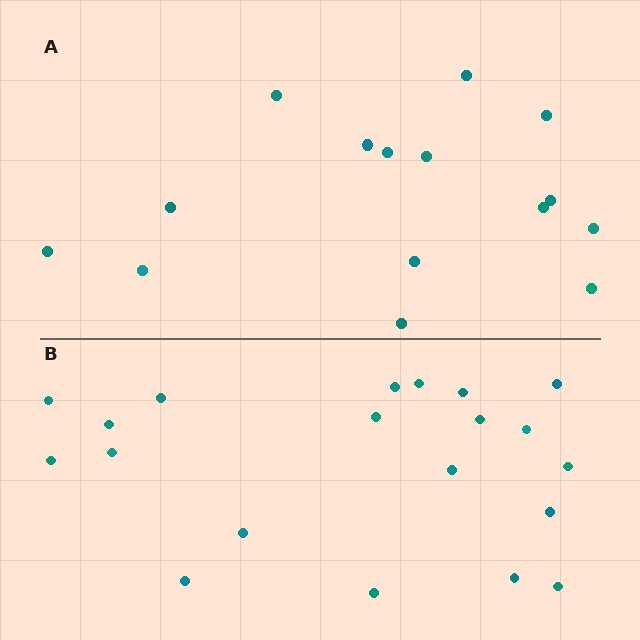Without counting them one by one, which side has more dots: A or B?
Region B (the bottom region) has more dots.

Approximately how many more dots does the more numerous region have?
Region B has about 5 more dots than region A.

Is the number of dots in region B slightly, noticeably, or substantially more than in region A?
Region B has noticeably more, but not dramatically so. The ratio is roughly 1.3 to 1.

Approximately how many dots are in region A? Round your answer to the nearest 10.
About 20 dots. (The exact count is 15, which rounds to 20.)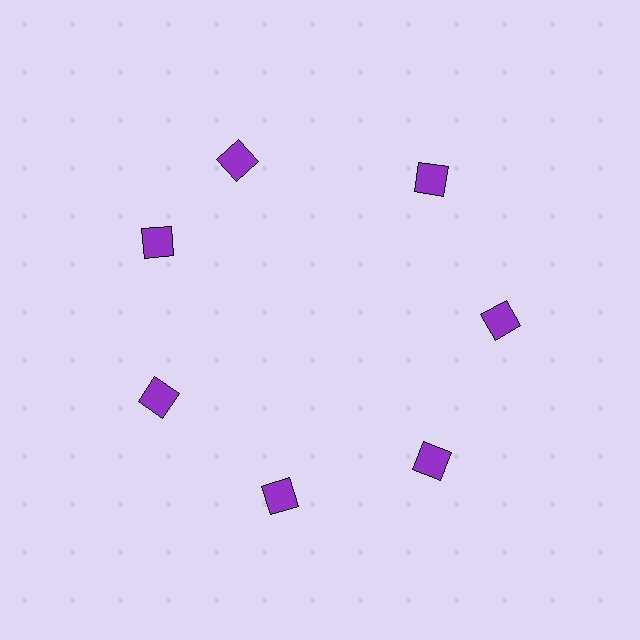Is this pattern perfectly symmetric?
No. The 7 purple squares are arranged in a ring, but one element near the 12 o'clock position is rotated out of alignment along the ring, breaking the 7-fold rotational symmetry.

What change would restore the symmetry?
The symmetry would be restored by rotating it back into even spacing with its neighbors so that all 7 squares sit at equal angles and equal distance from the center.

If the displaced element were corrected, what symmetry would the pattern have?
It would have 7-fold rotational symmetry — the pattern would map onto itself every 51 degrees.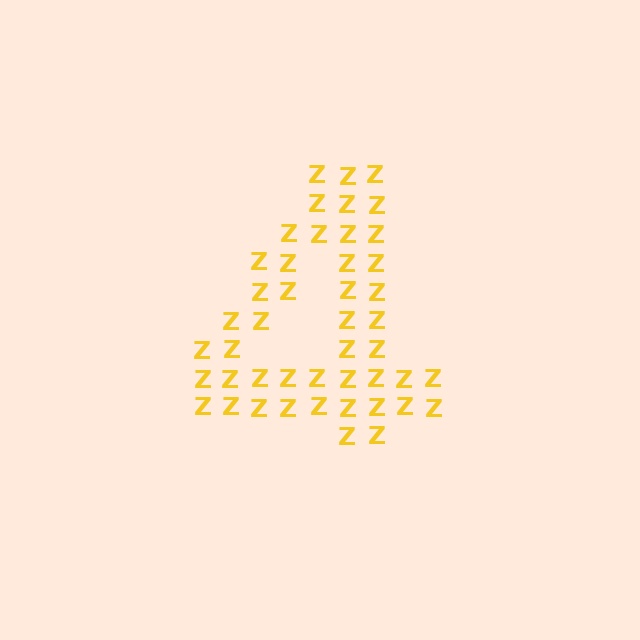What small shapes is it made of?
It is made of small letter Z's.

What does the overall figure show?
The overall figure shows the digit 4.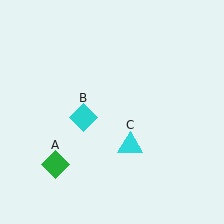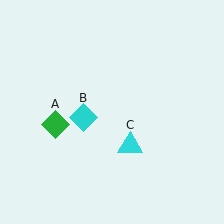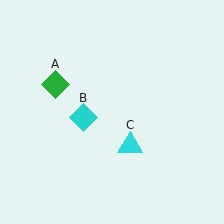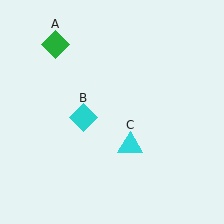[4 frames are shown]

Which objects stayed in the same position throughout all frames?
Cyan diamond (object B) and cyan triangle (object C) remained stationary.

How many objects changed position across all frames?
1 object changed position: green diamond (object A).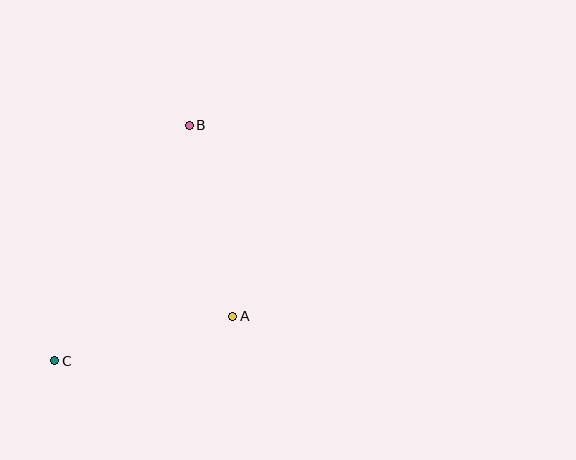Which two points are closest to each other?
Points A and C are closest to each other.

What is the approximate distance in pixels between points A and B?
The distance between A and B is approximately 196 pixels.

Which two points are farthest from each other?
Points B and C are farthest from each other.